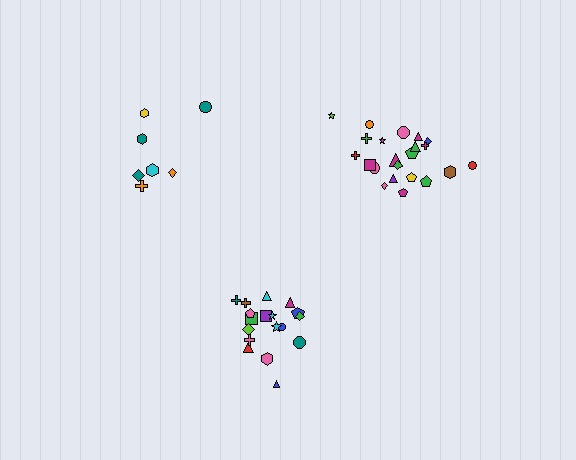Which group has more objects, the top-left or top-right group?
The top-right group.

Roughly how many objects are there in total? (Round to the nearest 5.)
Roughly 45 objects in total.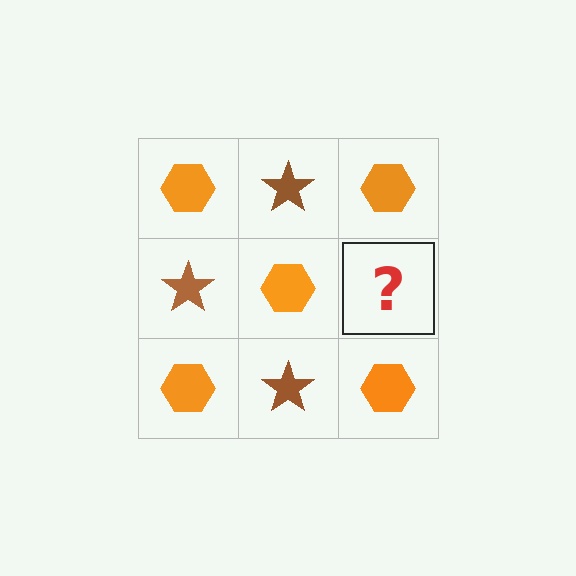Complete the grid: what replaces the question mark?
The question mark should be replaced with a brown star.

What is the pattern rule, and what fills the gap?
The rule is that it alternates orange hexagon and brown star in a checkerboard pattern. The gap should be filled with a brown star.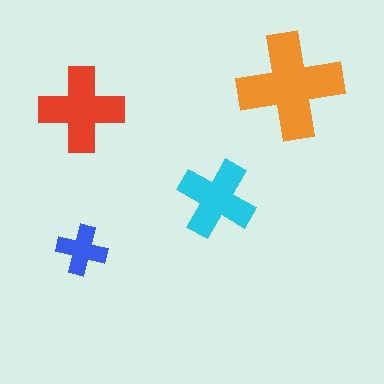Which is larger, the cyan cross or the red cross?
The red one.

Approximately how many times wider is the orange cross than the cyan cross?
About 1.5 times wider.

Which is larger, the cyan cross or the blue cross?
The cyan one.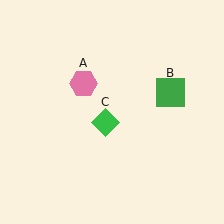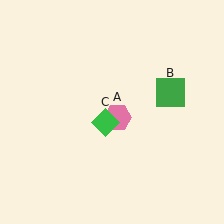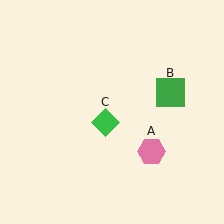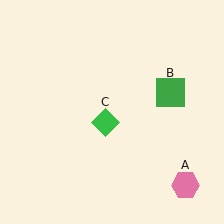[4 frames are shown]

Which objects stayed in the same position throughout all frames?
Green square (object B) and green diamond (object C) remained stationary.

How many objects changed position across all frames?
1 object changed position: pink hexagon (object A).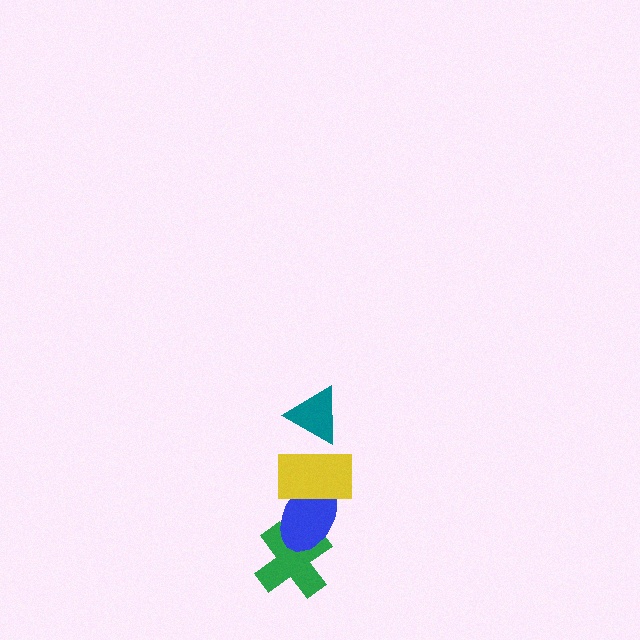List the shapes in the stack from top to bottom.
From top to bottom: the teal triangle, the yellow rectangle, the blue ellipse, the green cross.